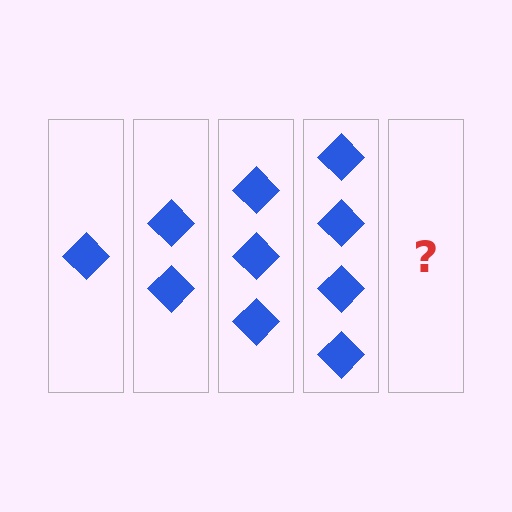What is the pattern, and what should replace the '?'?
The pattern is that each step adds one more diamond. The '?' should be 5 diamonds.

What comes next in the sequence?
The next element should be 5 diamonds.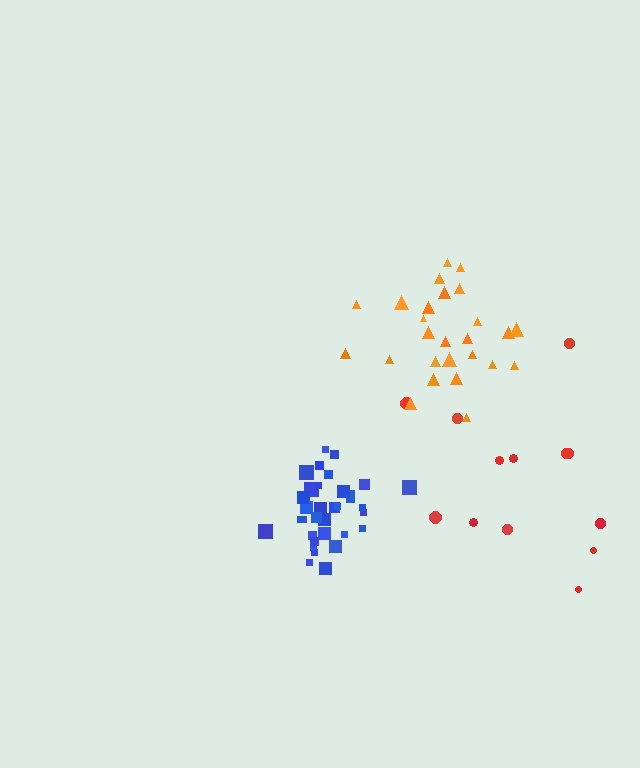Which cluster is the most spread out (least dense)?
Red.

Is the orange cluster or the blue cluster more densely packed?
Blue.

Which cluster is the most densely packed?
Blue.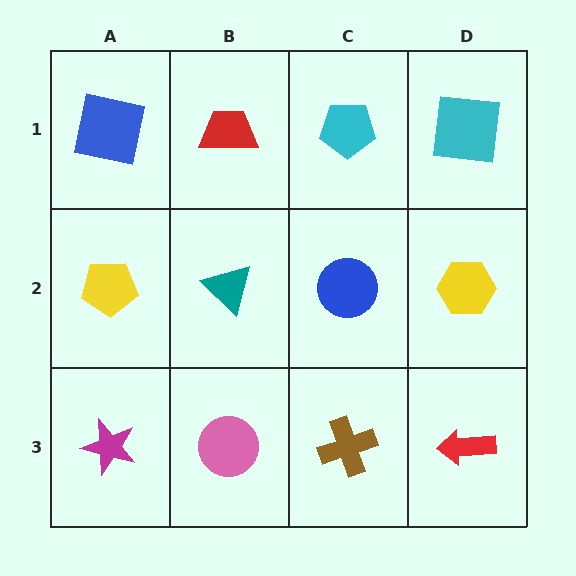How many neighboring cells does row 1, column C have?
3.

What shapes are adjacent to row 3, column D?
A yellow hexagon (row 2, column D), a brown cross (row 3, column C).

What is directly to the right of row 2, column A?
A teal triangle.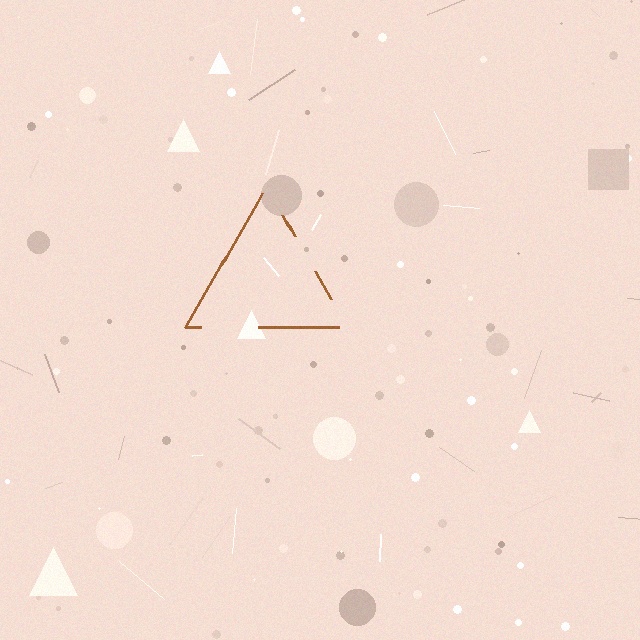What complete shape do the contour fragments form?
The contour fragments form a triangle.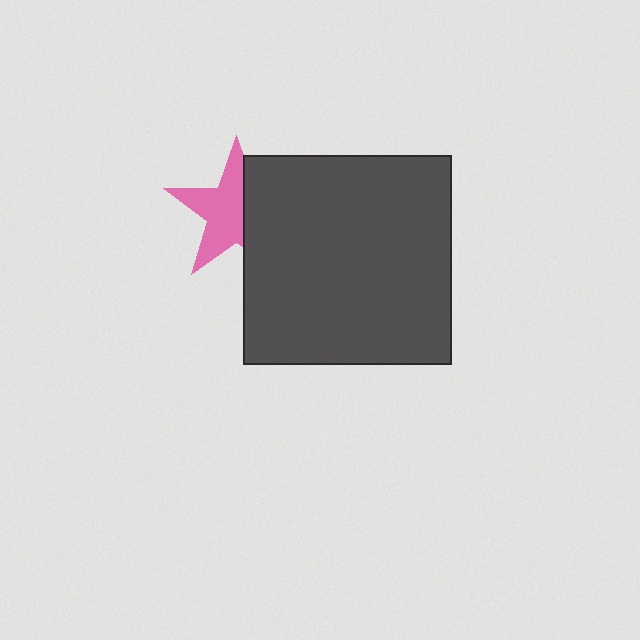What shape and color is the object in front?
The object in front is a dark gray square.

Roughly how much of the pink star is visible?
About half of it is visible (roughly 60%).